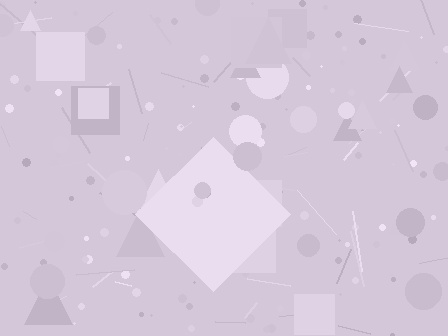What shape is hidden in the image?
A diamond is hidden in the image.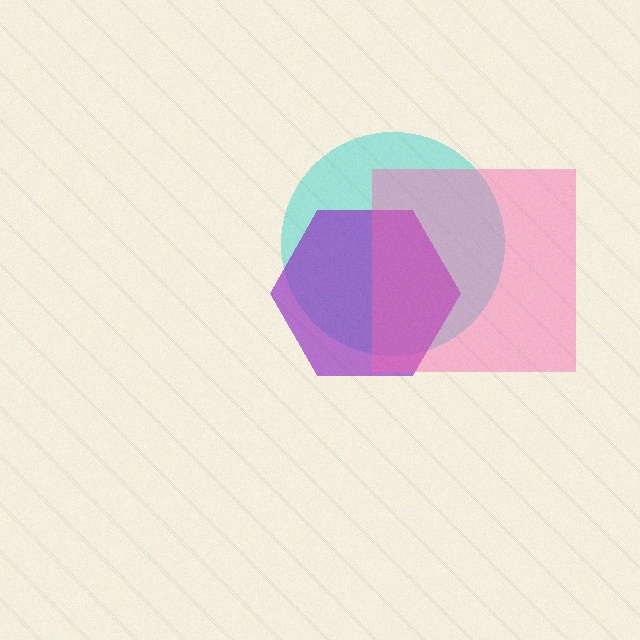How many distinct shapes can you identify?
There are 3 distinct shapes: a cyan circle, a purple hexagon, a pink square.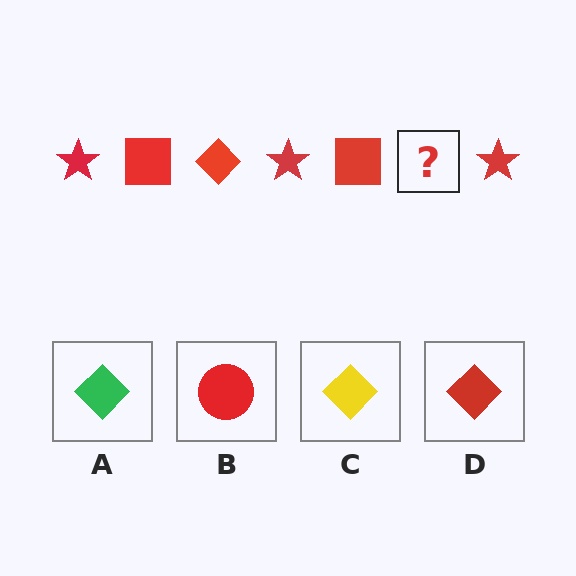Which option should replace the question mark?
Option D.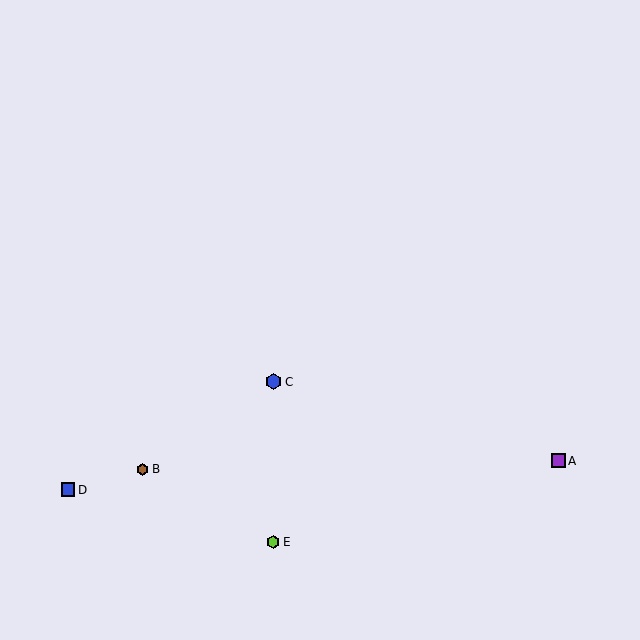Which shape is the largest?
The blue hexagon (labeled C) is the largest.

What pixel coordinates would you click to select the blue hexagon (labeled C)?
Click at (274, 382) to select the blue hexagon C.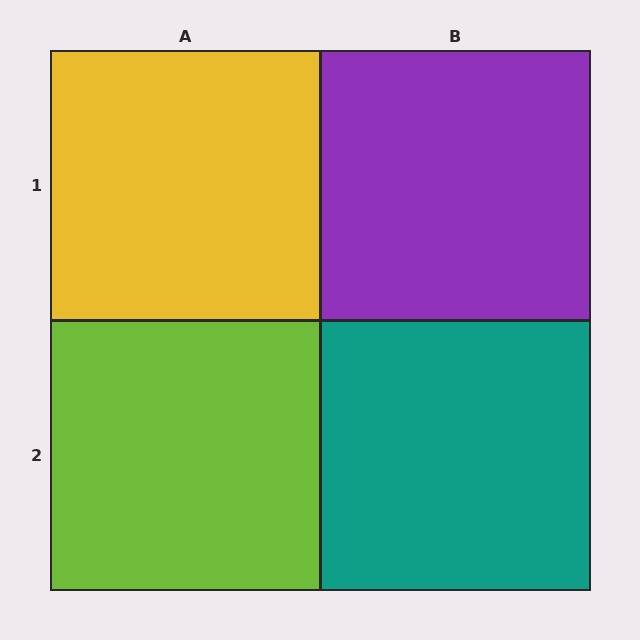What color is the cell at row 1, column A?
Yellow.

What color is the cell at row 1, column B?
Purple.